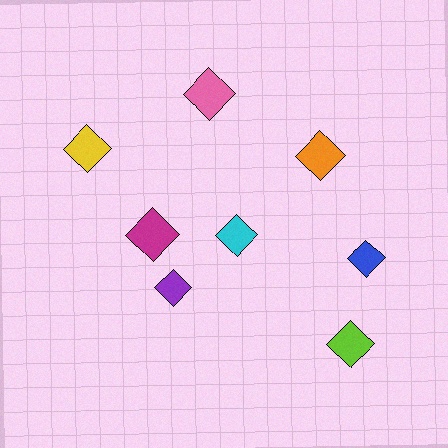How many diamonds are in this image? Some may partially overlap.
There are 8 diamonds.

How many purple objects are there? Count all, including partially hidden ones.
There is 1 purple object.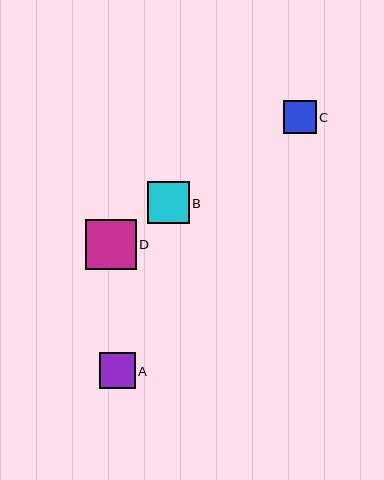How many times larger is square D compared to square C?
Square D is approximately 1.5 times the size of square C.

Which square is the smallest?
Square C is the smallest with a size of approximately 33 pixels.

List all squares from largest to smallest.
From largest to smallest: D, B, A, C.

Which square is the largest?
Square D is the largest with a size of approximately 50 pixels.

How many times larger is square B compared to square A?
Square B is approximately 1.2 times the size of square A.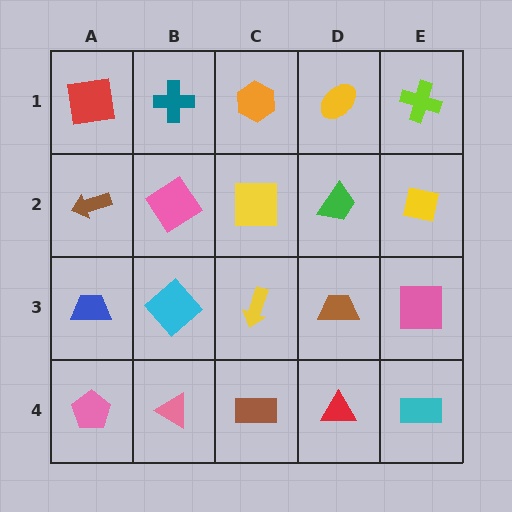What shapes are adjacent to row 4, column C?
A yellow arrow (row 3, column C), a pink triangle (row 4, column B), a red triangle (row 4, column D).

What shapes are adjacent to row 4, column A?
A blue trapezoid (row 3, column A), a pink triangle (row 4, column B).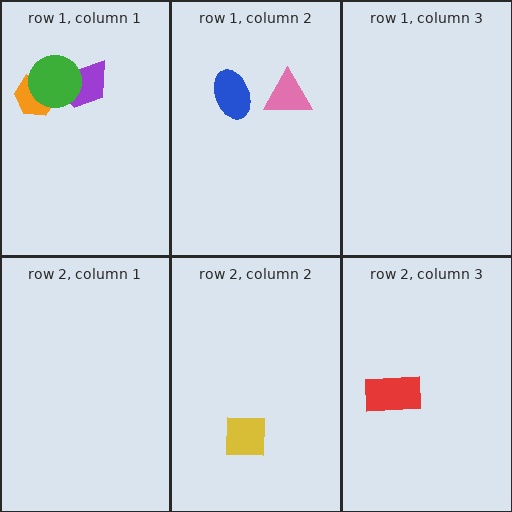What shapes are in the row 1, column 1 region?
The purple trapezoid, the orange hexagon, the green circle.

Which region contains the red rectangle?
The row 2, column 3 region.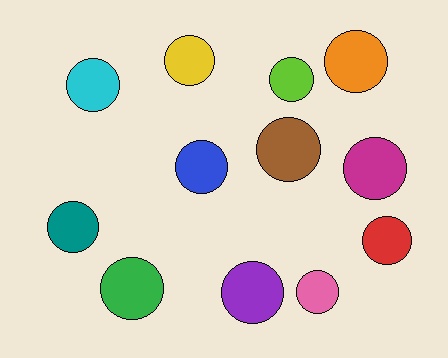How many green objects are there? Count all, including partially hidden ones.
There is 1 green object.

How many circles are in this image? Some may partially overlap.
There are 12 circles.